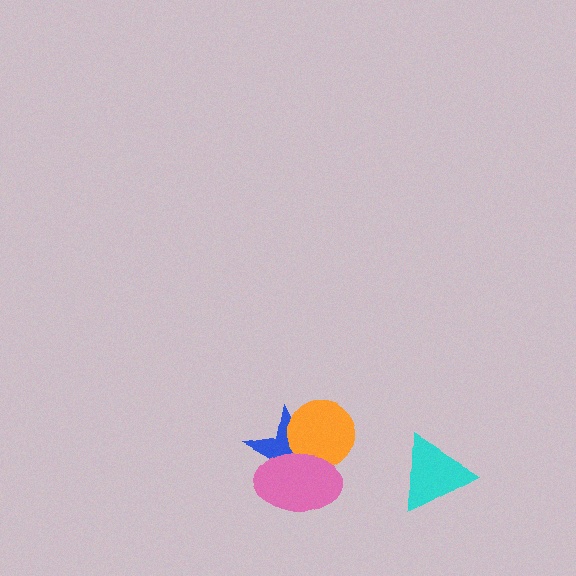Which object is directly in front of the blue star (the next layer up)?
The orange circle is directly in front of the blue star.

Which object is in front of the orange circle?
The pink ellipse is in front of the orange circle.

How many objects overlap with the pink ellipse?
2 objects overlap with the pink ellipse.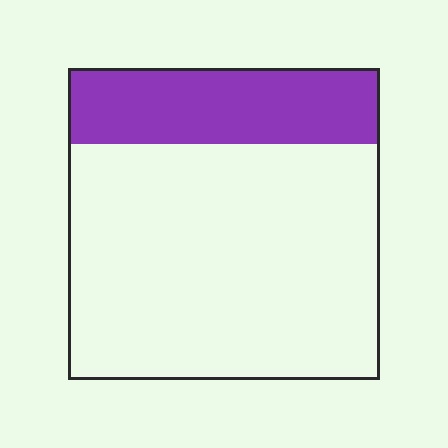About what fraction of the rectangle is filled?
About one quarter (1/4).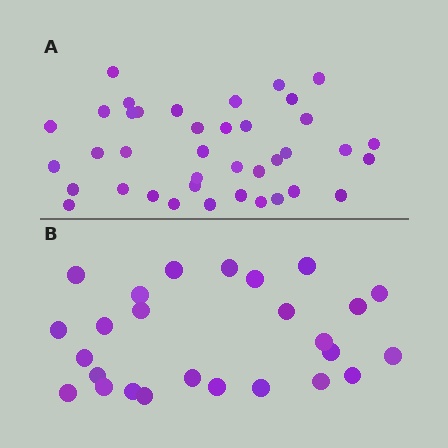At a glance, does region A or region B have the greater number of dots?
Region A (the top region) has more dots.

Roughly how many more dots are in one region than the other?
Region A has approximately 15 more dots than region B.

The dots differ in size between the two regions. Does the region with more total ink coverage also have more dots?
No. Region B has more total ink coverage because its dots are larger, but region A actually contains more individual dots. Total area can be misleading — the number of items is what matters here.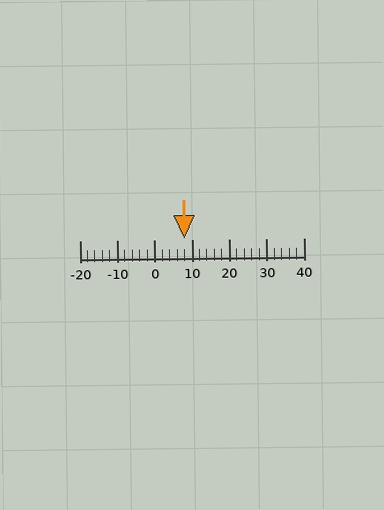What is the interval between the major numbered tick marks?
The major tick marks are spaced 10 units apart.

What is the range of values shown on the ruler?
The ruler shows values from -20 to 40.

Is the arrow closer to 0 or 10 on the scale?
The arrow is closer to 10.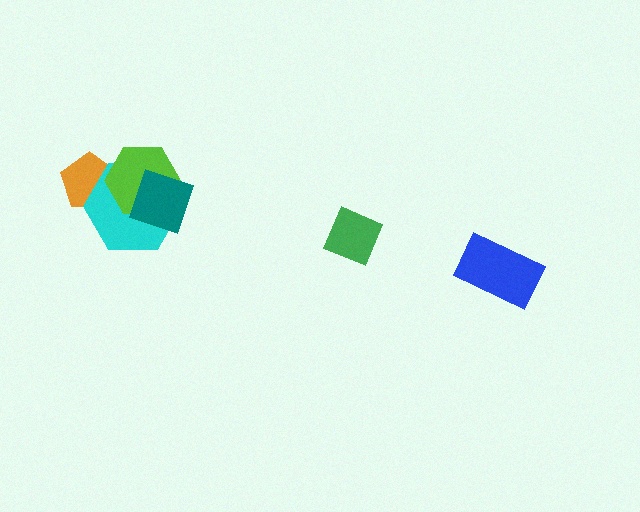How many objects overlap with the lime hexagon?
3 objects overlap with the lime hexagon.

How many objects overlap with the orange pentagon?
2 objects overlap with the orange pentagon.